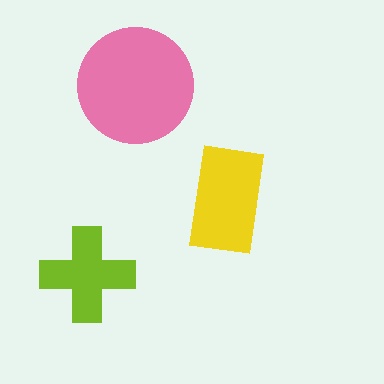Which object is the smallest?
The lime cross.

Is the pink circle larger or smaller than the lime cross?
Larger.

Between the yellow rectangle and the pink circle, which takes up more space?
The pink circle.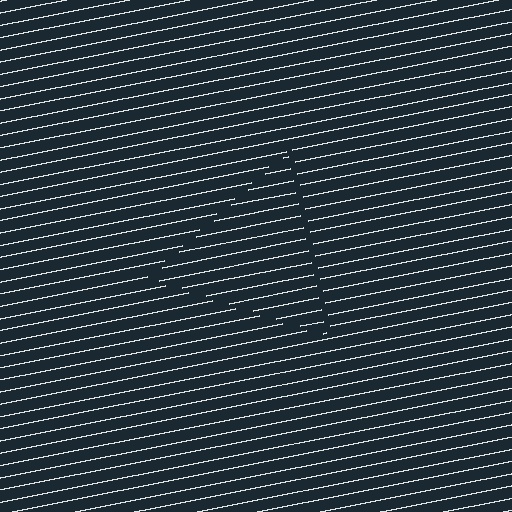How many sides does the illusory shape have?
3 sides — the line-ends trace a triangle.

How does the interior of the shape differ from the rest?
The interior of the shape contains the same grating, shifted by half a period — the contour is defined by the phase discontinuity where line-ends from the inner and outer gratings abut.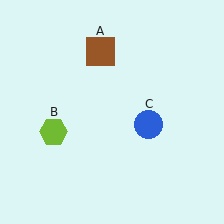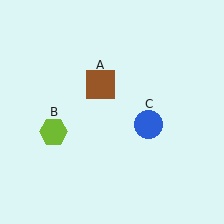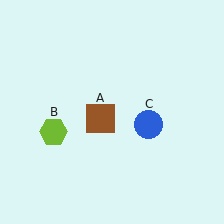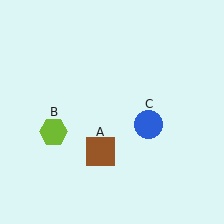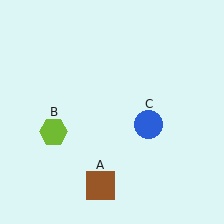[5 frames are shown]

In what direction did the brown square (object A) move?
The brown square (object A) moved down.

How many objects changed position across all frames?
1 object changed position: brown square (object A).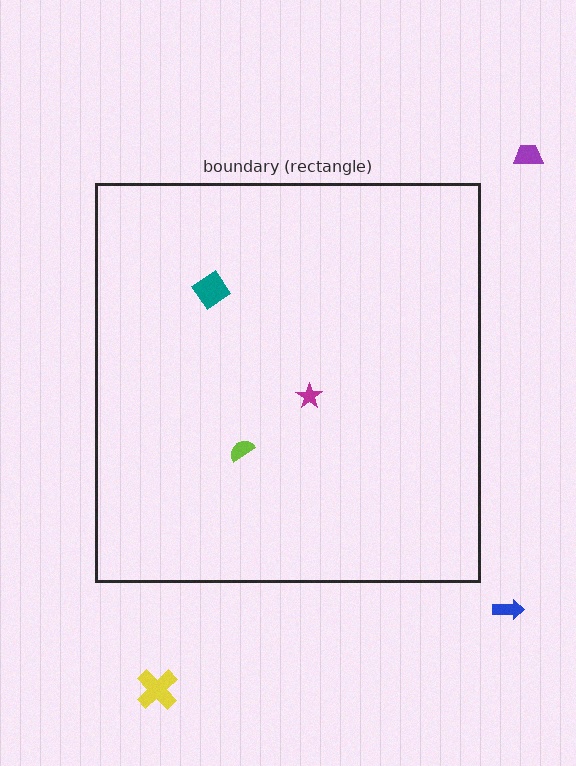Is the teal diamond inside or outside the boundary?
Inside.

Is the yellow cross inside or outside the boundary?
Outside.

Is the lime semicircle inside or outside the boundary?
Inside.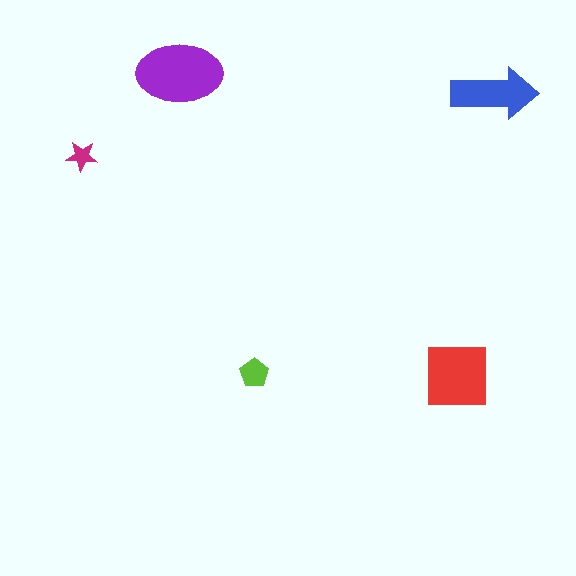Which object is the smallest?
The magenta star.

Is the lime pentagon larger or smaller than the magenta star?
Larger.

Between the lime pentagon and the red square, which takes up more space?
The red square.